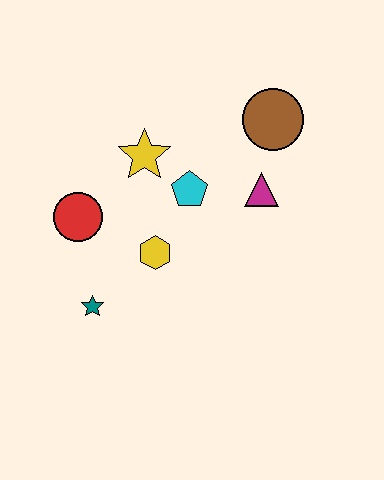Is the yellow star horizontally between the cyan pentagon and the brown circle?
No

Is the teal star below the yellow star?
Yes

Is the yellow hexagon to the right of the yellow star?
Yes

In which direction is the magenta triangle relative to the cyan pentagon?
The magenta triangle is to the right of the cyan pentagon.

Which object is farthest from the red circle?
The brown circle is farthest from the red circle.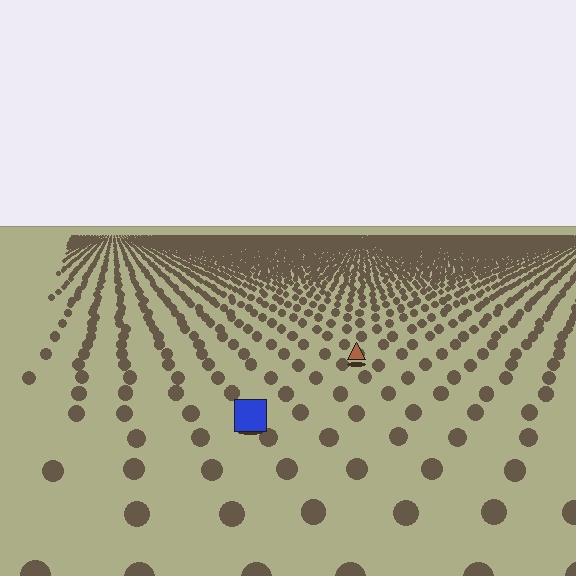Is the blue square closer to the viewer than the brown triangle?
Yes. The blue square is closer — you can tell from the texture gradient: the ground texture is coarser near it.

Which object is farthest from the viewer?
The brown triangle is farthest from the viewer. It appears smaller and the ground texture around it is denser.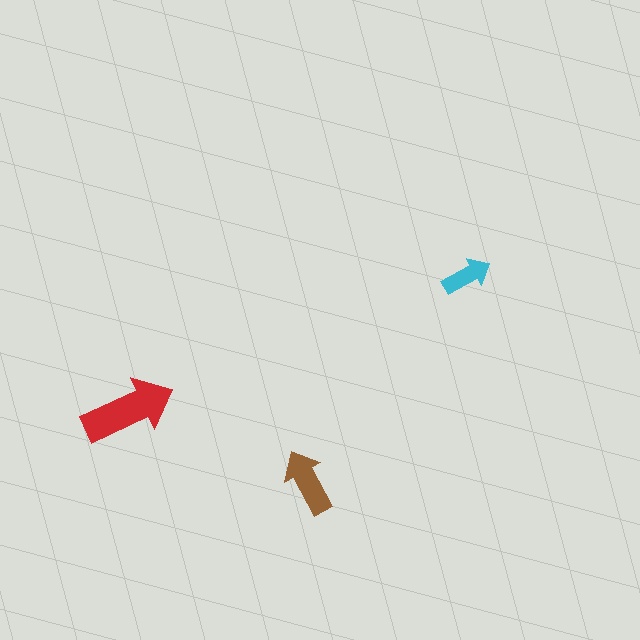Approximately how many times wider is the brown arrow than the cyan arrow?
About 1.5 times wider.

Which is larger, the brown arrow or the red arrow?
The red one.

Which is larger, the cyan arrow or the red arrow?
The red one.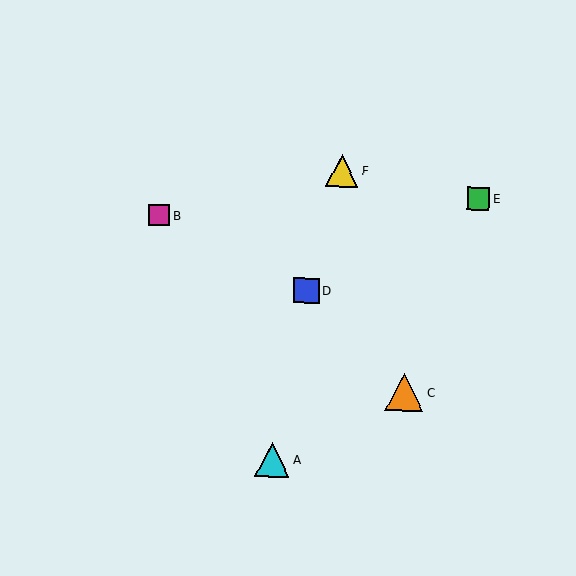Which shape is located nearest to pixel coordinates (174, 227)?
The magenta square (labeled B) at (159, 215) is nearest to that location.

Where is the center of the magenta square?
The center of the magenta square is at (159, 215).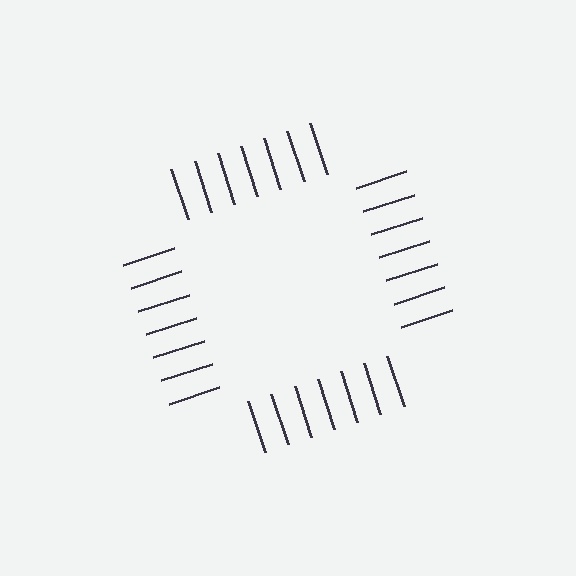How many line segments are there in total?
28 — 7 along each of the 4 edges.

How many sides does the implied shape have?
4 sides — the line-ends trace a square.